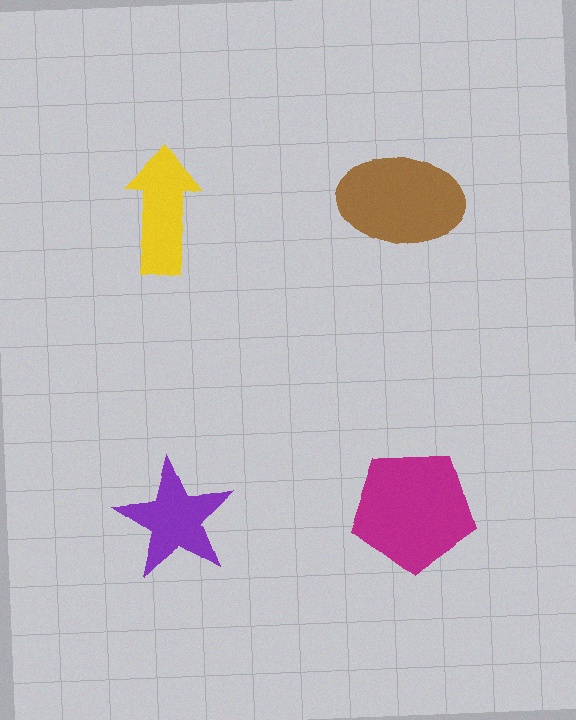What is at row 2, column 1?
A purple star.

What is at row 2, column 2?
A magenta pentagon.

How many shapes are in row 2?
2 shapes.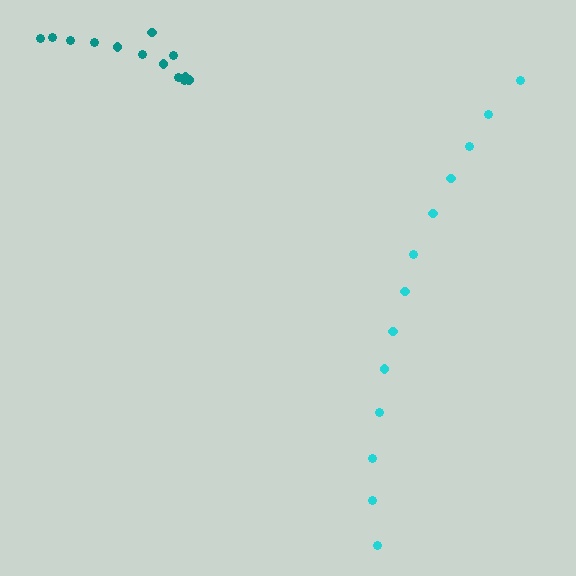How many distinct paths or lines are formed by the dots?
There are 2 distinct paths.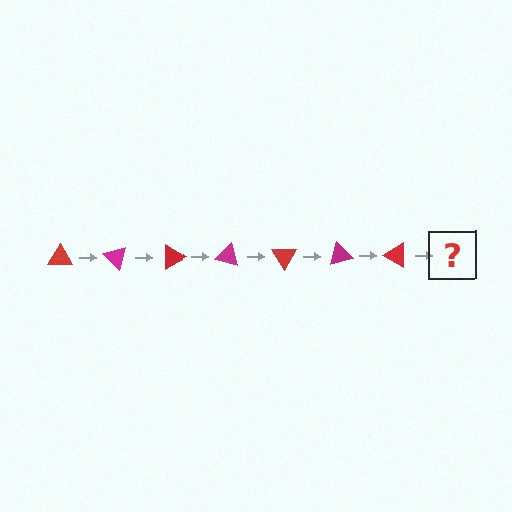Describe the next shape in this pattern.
It should be a magenta triangle, rotated 315 degrees from the start.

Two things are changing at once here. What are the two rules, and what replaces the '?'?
The two rules are that it rotates 45 degrees each step and the color cycles through red and magenta. The '?' should be a magenta triangle, rotated 315 degrees from the start.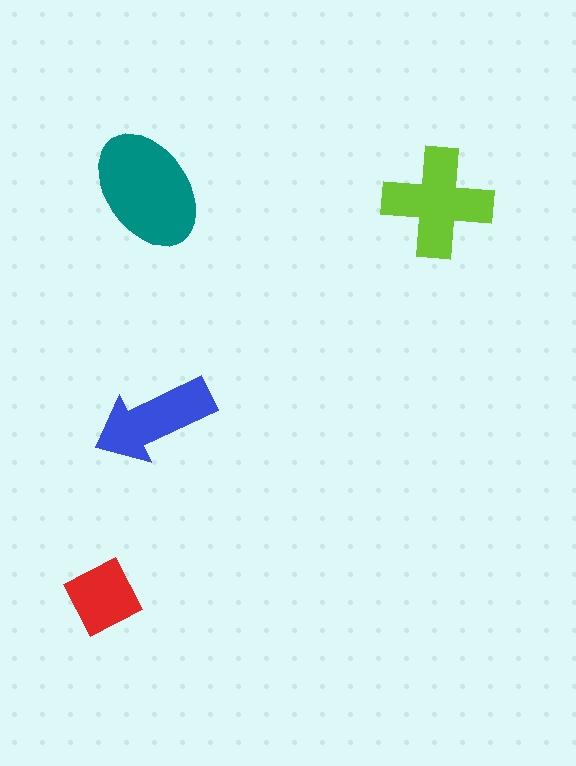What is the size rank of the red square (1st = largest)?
4th.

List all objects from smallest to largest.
The red square, the blue arrow, the lime cross, the teal ellipse.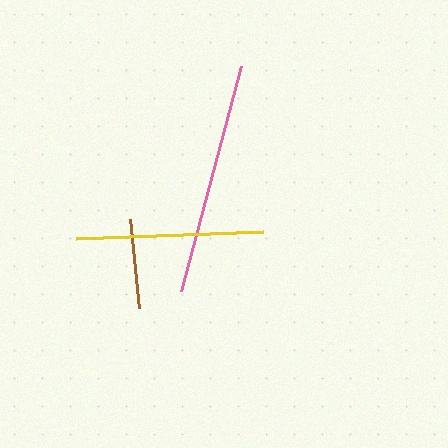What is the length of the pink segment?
The pink segment is approximately 233 pixels long.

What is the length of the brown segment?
The brown segment is approximately 90 pixels long.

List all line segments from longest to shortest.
From longest to shortest: pink, yellow, brown.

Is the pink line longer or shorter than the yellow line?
The pink line is longer than the yellow line.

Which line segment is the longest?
The pink line is the longest at approximately 233 pixels.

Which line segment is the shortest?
The brown line is the shortest at approximately 90 pixels.